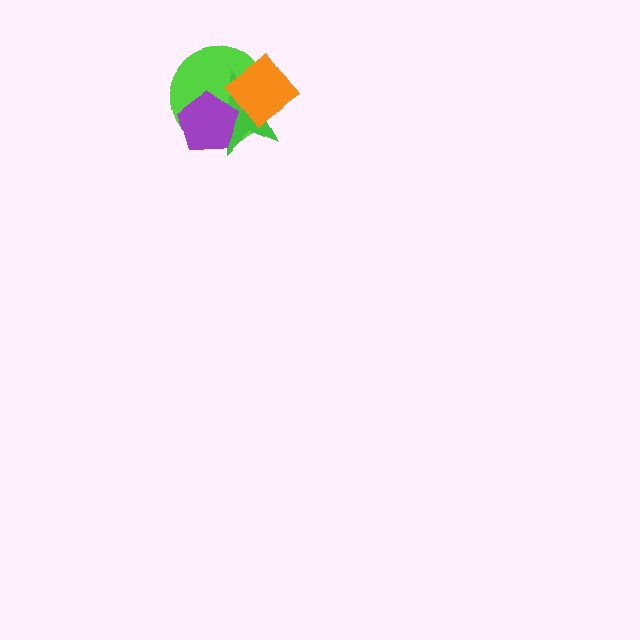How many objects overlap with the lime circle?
3 objects overlap with the lime circle.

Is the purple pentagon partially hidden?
No, no other shape covers it.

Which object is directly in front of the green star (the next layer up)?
The orange diamond is directly in front of the green star.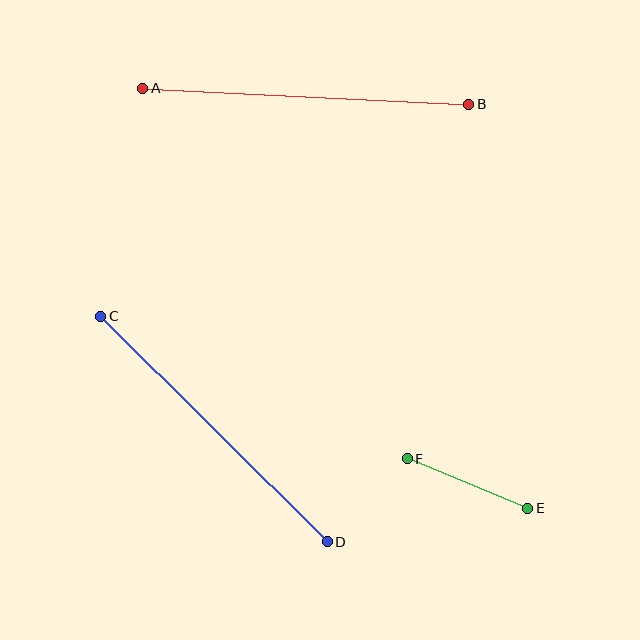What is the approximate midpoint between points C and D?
The midpoint is at approximately (214, 429) pixels.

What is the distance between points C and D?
The distance is approximately 319 pixels.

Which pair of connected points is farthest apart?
Points A and B are farthest apart.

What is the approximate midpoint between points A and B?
The midpoint is at approximately (306, 96) pixels.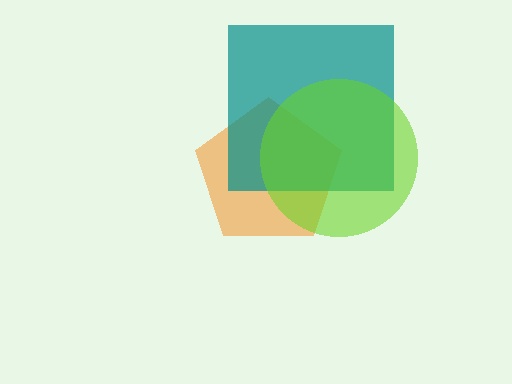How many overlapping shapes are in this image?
There are 3 overlapping shapes in the image.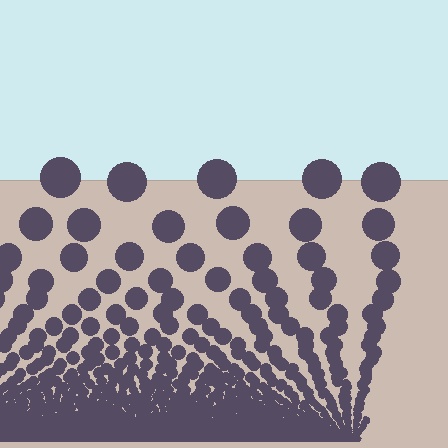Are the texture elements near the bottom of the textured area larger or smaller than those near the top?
Smaller. The gradient is inverted — elements near the bottom are smaller and denser.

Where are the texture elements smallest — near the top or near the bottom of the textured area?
Near the bottom.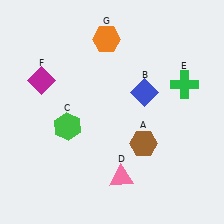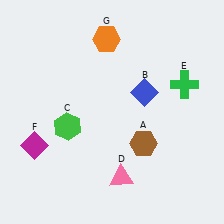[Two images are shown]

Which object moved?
The magenta diamond (F) moved down.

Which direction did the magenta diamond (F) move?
The magenta diamond (F) moved down.